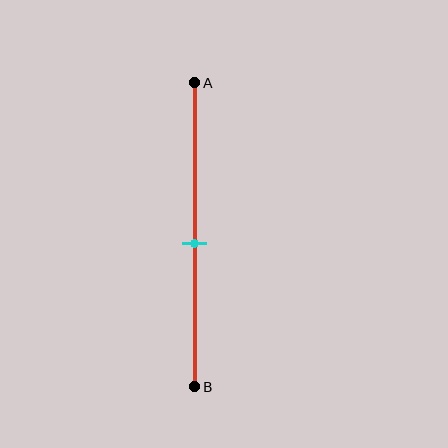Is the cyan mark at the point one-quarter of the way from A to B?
No, the mark is at about 55% from A, not at the 25% one-quarter point.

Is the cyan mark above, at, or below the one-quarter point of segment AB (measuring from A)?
The cyan mark is below the one-quarter point of segment AB.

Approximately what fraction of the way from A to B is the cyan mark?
The cyan mark is approximately 55% of the way from A to B.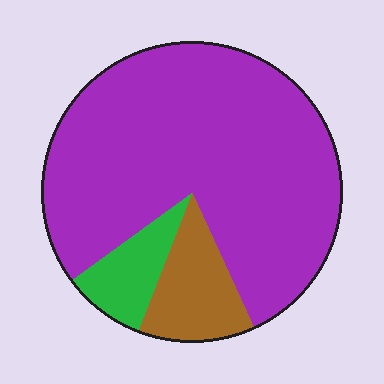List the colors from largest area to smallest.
From largest to smallest: purple, brown, green.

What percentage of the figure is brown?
Brown covers about 15% of the figure.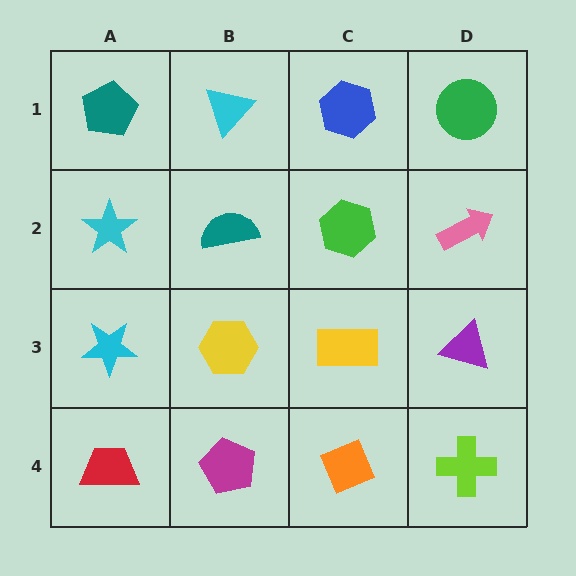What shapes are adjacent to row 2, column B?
A cyan triangle (row 1, column B), a yellow hexagon (row 3, column B), a cyan star (row 2, column A), a green hexagon (row 2, column C).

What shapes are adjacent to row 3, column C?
A green hexagon (row 2, column C), an orange diamond (row 4, column C), a yellow hexagon (row 3, column B), a purple triangle (row 3, column D).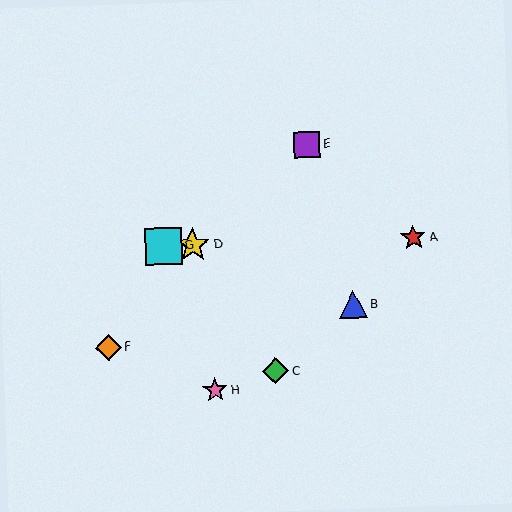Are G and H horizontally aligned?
No, G is at y≈246 and H is at y≈390.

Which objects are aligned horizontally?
Objects A, D, G are aligned horizontally.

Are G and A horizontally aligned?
Yes, both are at y≈246.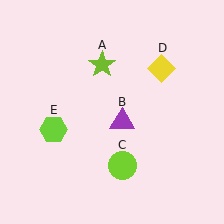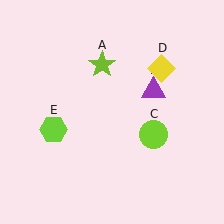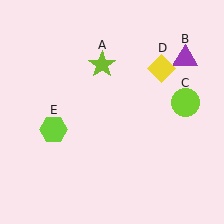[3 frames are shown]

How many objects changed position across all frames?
2 objects changed position: purple triangle (object B), lime circle (object C).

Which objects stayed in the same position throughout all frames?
Lime star (object A) and yellow diamond (object D) and lime hexagon (object E) remained stationary.